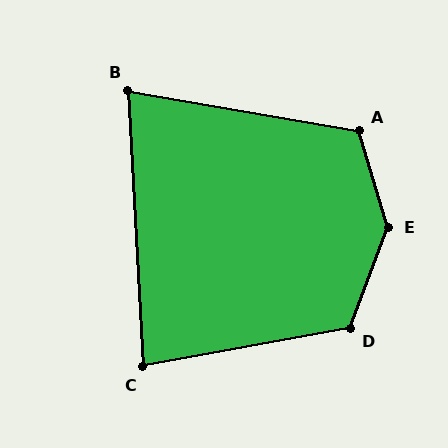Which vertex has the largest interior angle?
E, at approximately 143 degrees.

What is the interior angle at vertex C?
Approximately 83 degrees (acute).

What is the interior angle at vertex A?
Approximately 116 degrees (obtuse).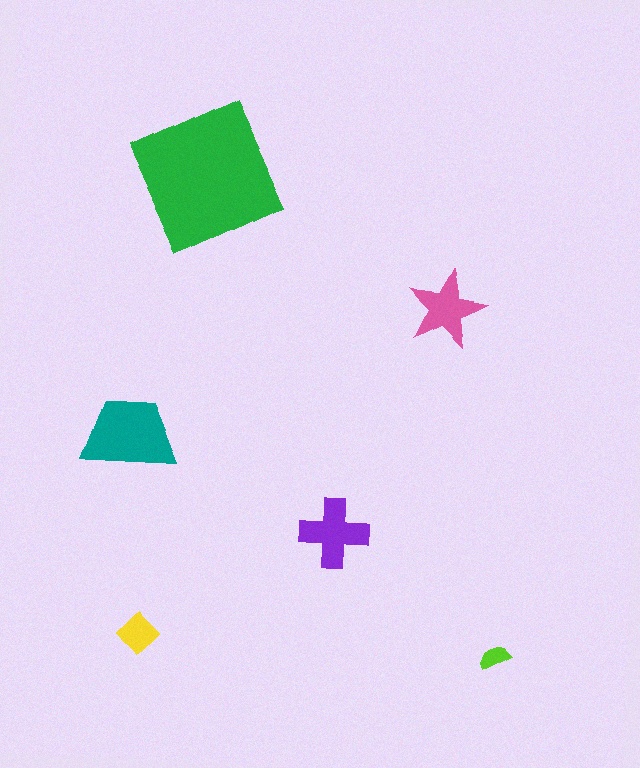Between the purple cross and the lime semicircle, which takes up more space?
The purple cross.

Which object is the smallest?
The lime semicircle.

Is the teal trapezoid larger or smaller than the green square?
Smaller.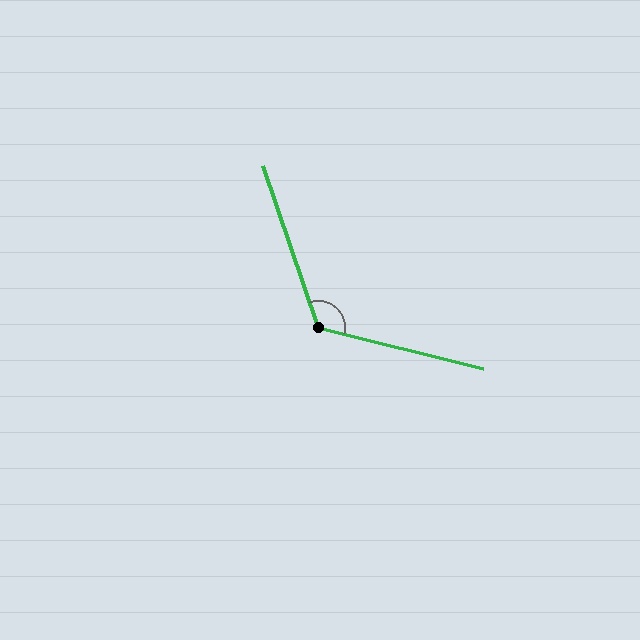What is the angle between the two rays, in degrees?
Approximately 123 degrees.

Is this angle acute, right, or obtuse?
It is obtuse.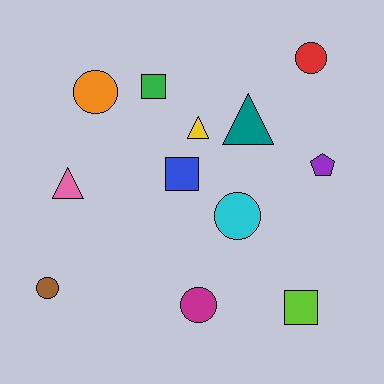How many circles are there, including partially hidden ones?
There are 5 circles.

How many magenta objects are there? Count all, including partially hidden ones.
There is 1 magenta object.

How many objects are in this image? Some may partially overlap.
There are 12 objects.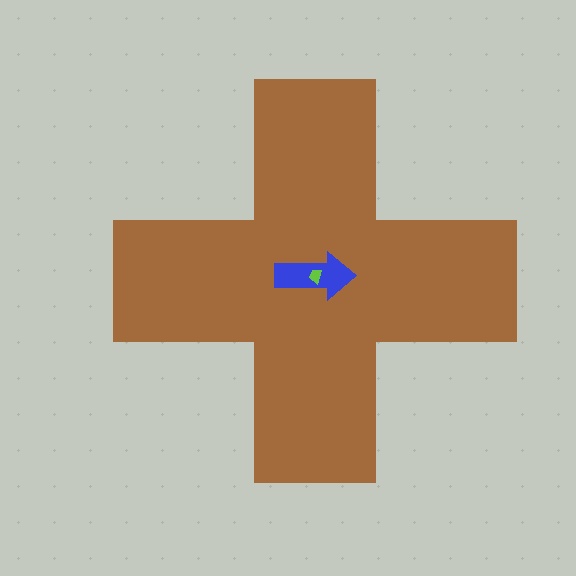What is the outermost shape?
The brown cross.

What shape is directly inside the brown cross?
The blue arrow.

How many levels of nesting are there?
3.